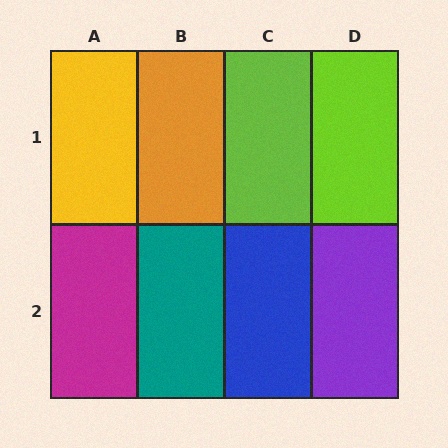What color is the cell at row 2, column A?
Magenta.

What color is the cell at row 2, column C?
Blue.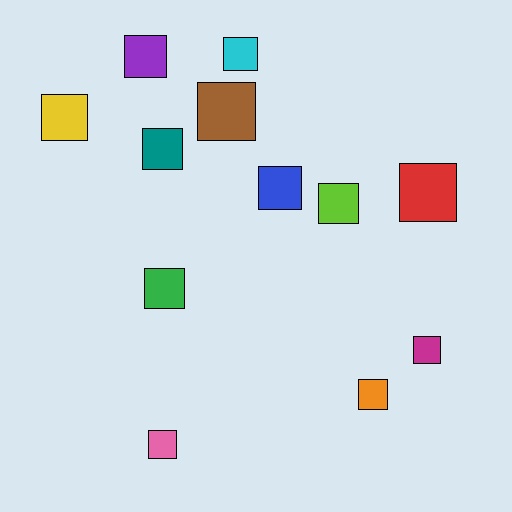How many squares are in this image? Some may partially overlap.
There are 12 squares.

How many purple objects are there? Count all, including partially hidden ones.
There is 1 purple object.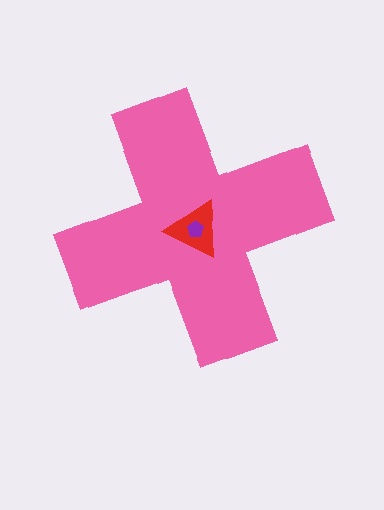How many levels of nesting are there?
3.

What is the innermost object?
The purple pentagon.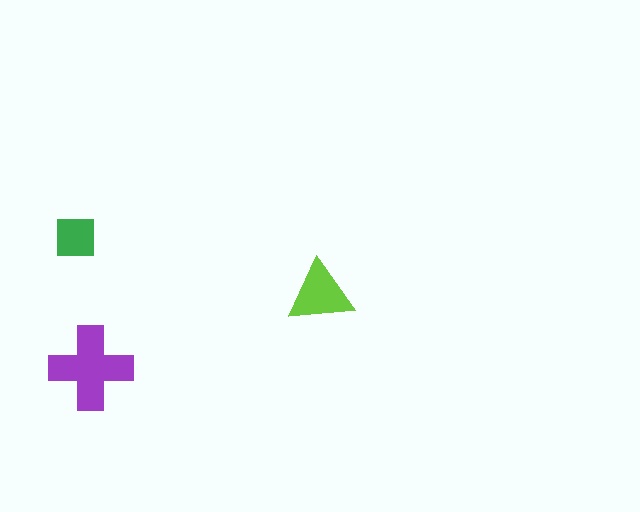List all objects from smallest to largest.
The green square, the lime triangle, the purple cross.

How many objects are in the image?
There are 3 objects in the image.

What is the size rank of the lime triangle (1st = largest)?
2nd.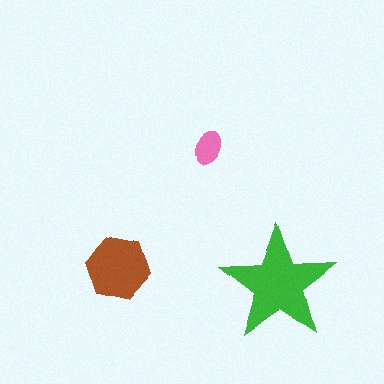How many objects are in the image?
There are 3 objects in the image.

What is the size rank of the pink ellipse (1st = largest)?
3rd.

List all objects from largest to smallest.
The green star, the brown hexagon, the pink ellipse.